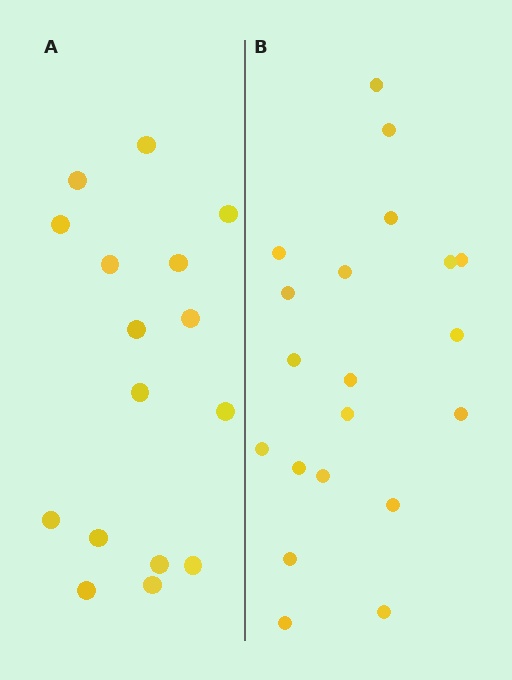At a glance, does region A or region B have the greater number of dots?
Region B (the right region) has more dots.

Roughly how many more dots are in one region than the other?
Region B has about 4 more dots than region A.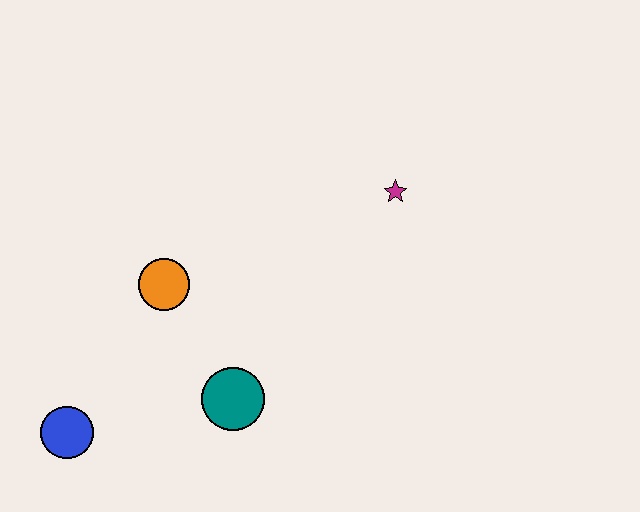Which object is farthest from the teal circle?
The magenta star is farthest from the teal circle.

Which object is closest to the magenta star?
The orange circle is closest to the magenta star.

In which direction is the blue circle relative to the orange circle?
The blue circle is below the orange circle.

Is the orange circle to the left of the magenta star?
Yes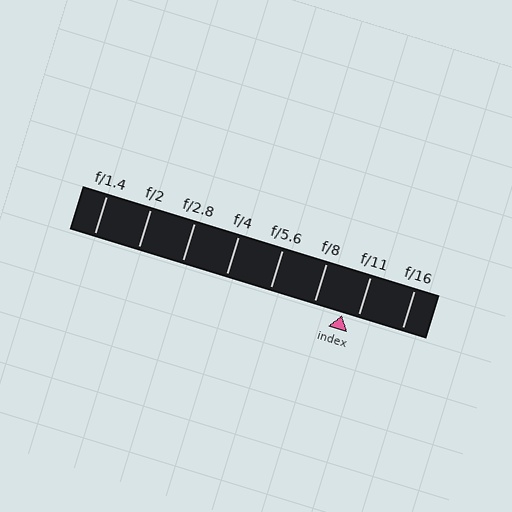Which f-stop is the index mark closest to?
The index mark is closest to f/11.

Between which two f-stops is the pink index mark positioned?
The index mark is between f/8 and f/11.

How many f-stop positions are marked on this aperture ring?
There are 8 f-stop positions marked.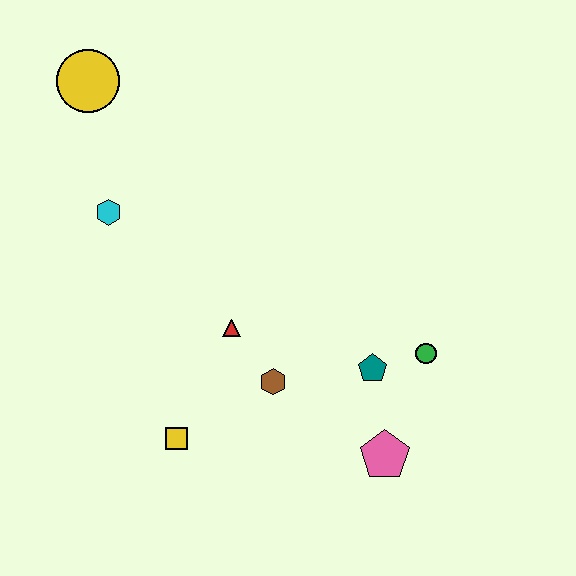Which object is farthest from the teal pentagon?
The yellow circle is farthest from the teal pentagon.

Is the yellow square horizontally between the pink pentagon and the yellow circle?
Yes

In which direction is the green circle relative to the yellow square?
The green circle is to the right of the yellow square.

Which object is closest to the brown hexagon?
The red triangle is closest to the brown hexagon.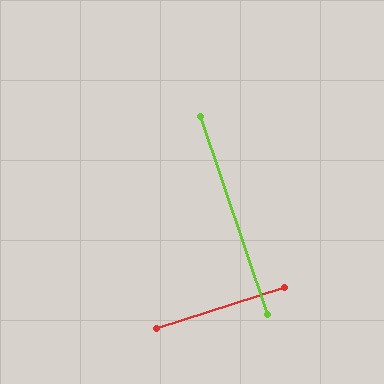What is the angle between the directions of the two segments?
Approximately 89 degrees.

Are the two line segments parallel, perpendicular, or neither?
Perpendicular — they meet at approximately 89°.